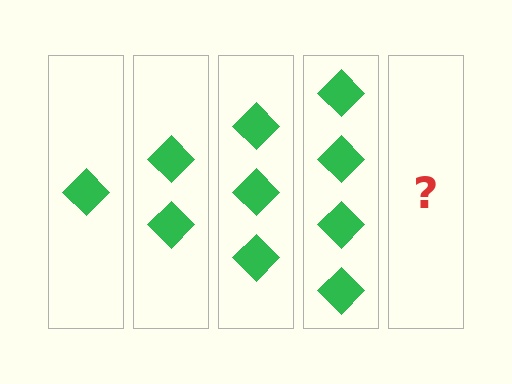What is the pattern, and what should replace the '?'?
The pattern is that each step adds one more diamond. The '?' should be 5 diamonds.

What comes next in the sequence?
The next element should be 5 diamonds.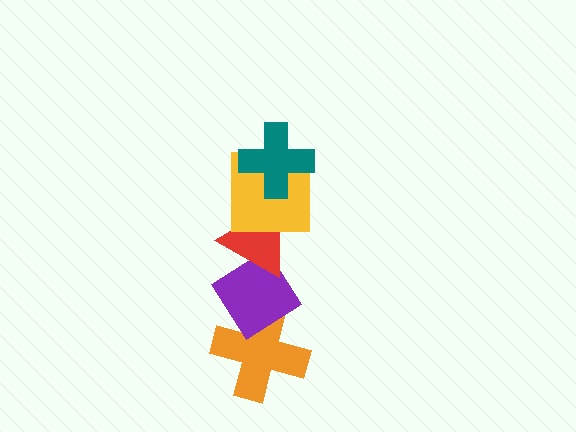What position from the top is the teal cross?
The teal cross is 1st from the top.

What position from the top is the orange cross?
The orange cross is 5th from the top.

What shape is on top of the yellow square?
The teal cross is on top of the yellow square.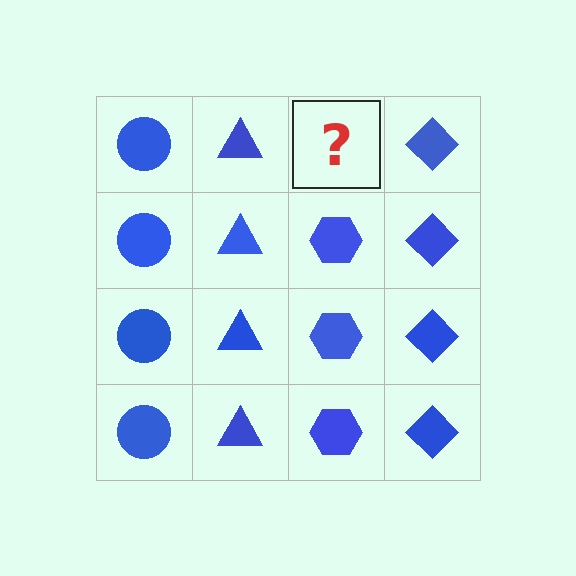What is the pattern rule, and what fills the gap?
The rule is that each column has a consistent shape. The gap should be filled with a blue hexagon.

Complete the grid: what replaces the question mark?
The question mark should be replaced with a blue hexagon.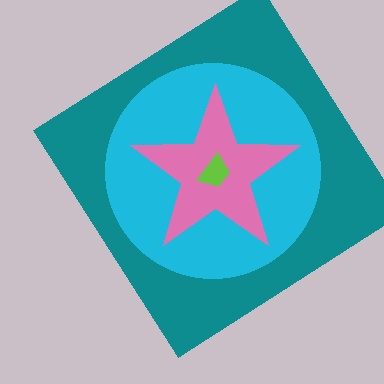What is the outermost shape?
The teal diamond.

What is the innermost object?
The lime trapezoid.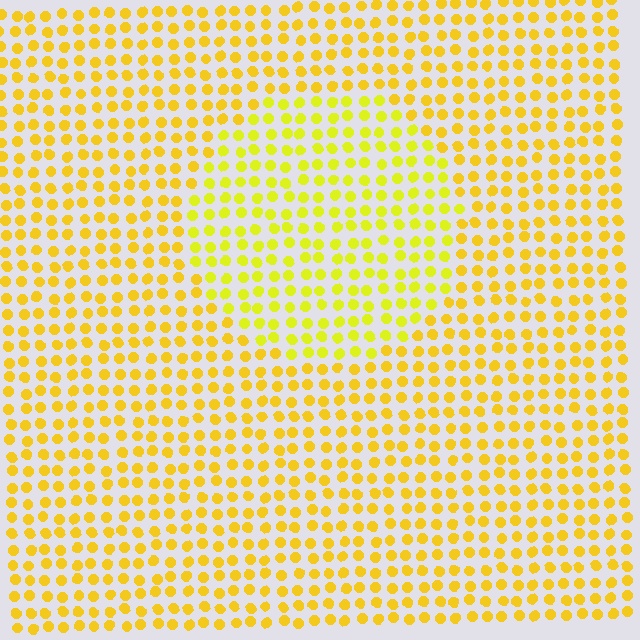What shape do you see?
I see a circle.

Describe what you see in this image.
The image is filled with small yellow elements in a uniform arrangement. A circle-shaped region is visible where the elements are tinted to a slightly different hue, forming a subtle color boundary.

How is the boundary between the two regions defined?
The boundary is defined purely by a slight shift in hue (about 18 degrees). Spacing, size, and orientation are identical on both sides.